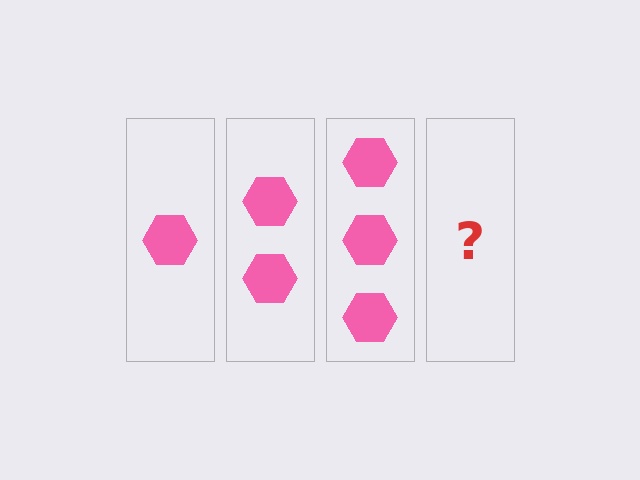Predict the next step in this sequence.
The next step is 4 hexagons.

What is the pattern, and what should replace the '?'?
The pattern is that each step adds one more hexagon. The '?' should be 4 hexagons.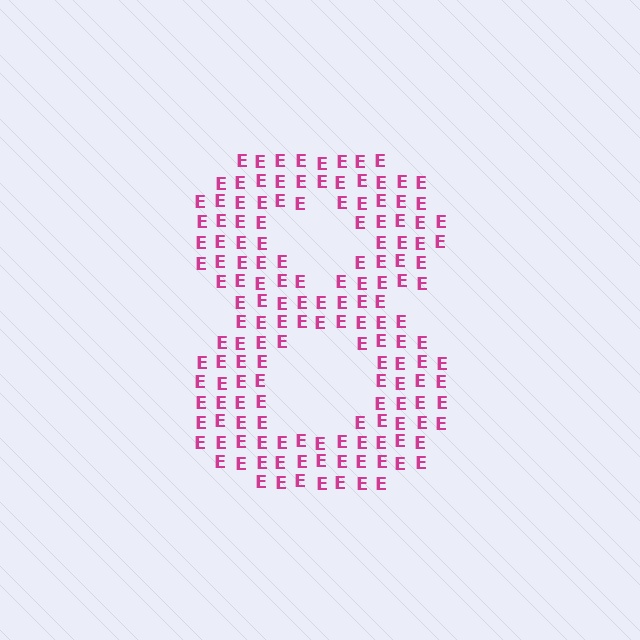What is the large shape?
The large shape is the digit 8.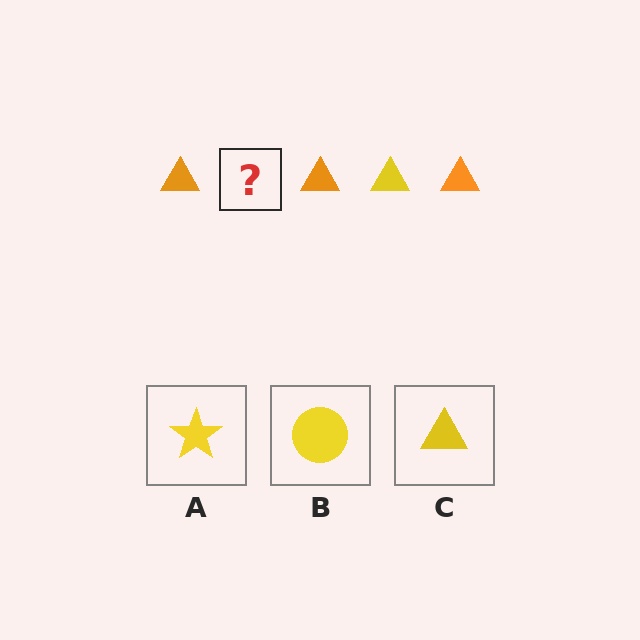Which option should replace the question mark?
Option C.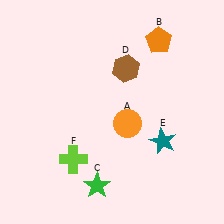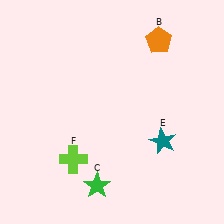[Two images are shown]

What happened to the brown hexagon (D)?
The brown hexagon (D) was removed in Image 2. It was in the top-right area of Image 1.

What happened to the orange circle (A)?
The orange circle (A) was removed in Image 2. It was in the bottom-right area of Image 1.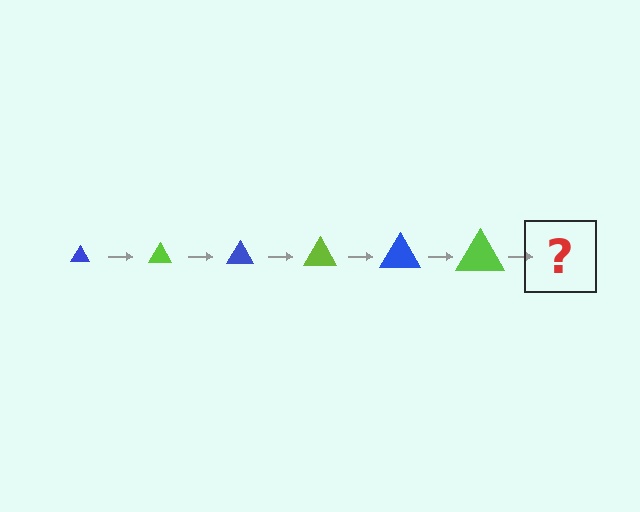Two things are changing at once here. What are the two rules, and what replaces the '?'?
The two rules are that the triangle grows larger each step and the color cycles through blue and lime. The '?' should be a blue triangle, larger than the previous one.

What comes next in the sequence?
The next element should be a blue triangle, larger than the previous one.